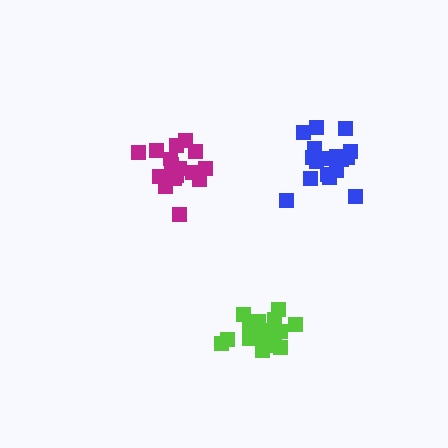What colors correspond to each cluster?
The clusters are colored: lime, blue, magenta.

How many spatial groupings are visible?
There are 3 spatial groupings.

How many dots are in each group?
Group 1: 18 dots, Group 2: 17 dots, Group 3: 16 dots (51 total).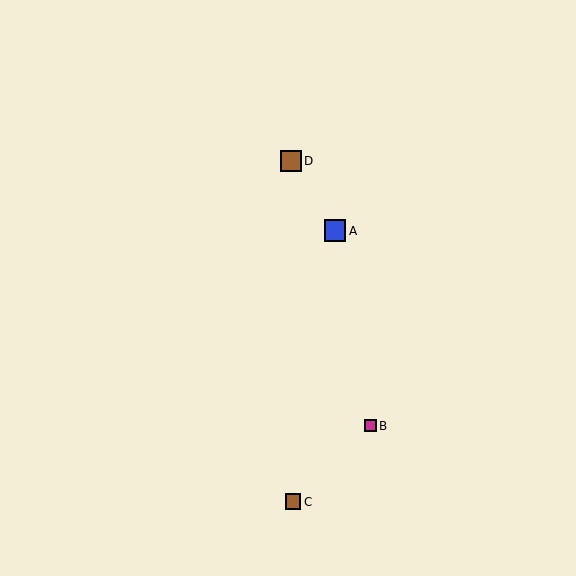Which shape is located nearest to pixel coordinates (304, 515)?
The brown square (labeled C) at (293, 502) is nearest to that location.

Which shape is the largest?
The blue square (labeled A) is the largest.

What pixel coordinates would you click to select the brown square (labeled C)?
Click at (293, 502) to select the brown square C.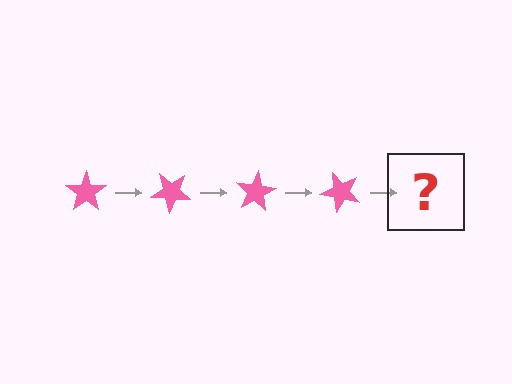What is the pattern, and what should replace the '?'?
The pattern is that the star rotates 40 degrees each step. The '?' should be a pink star rotated 160 degrees.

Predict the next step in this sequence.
The next step is a pink star rotated 160 degrees.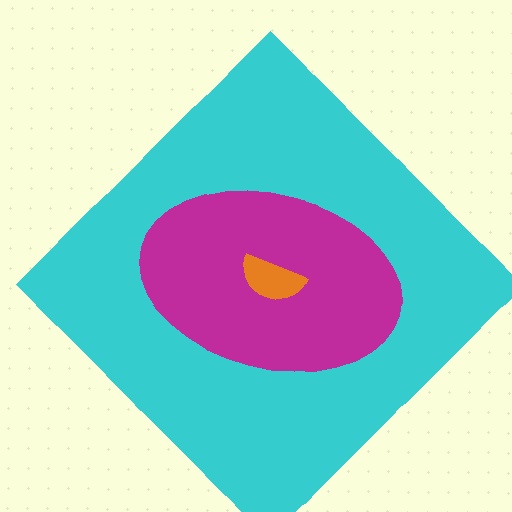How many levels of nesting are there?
3.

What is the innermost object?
The orange semicircle.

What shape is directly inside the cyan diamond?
The magenta ellipse.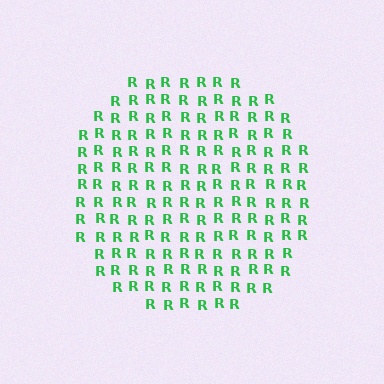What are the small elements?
The small elements are letter R's.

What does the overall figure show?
The overall figure shows a circle.